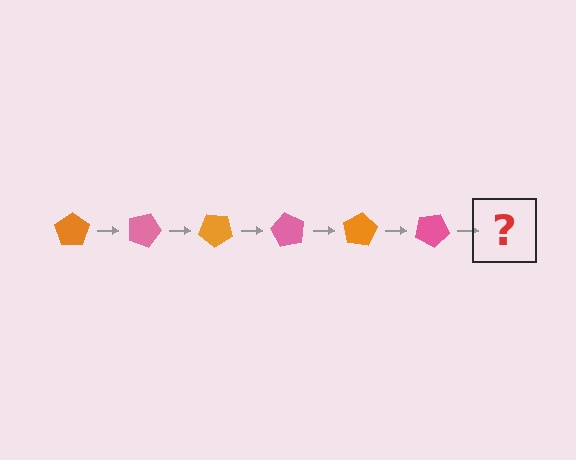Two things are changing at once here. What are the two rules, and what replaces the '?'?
The two rules are that it rotates 20 degrees each step and the color cycles through orange and pink. The '?' should be an orange pentagon, rotated 120 degrees from the start.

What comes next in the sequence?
The next element should be an orange pentagon, rotated 120 degrees from the start.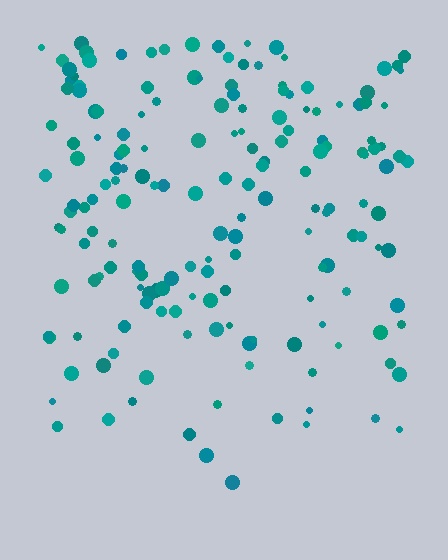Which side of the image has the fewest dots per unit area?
The bottom.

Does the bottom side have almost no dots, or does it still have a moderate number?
Still a moderate number, just noticeably fewer than the top.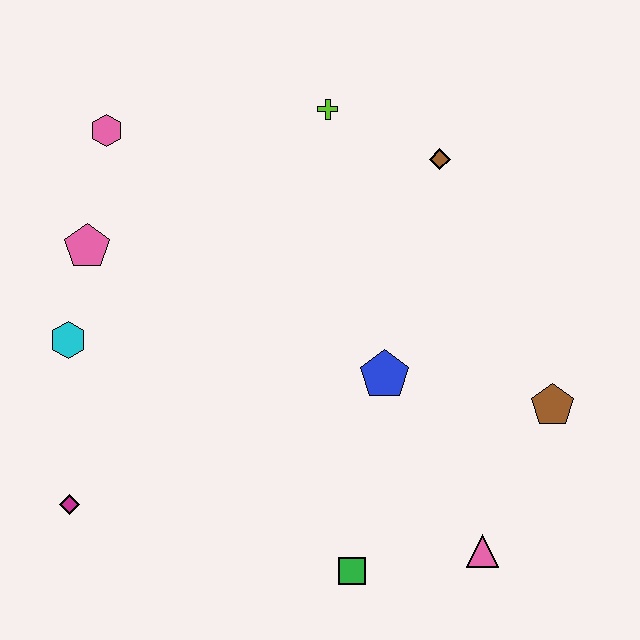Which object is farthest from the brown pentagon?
The pink hexagon is farthest from the brown pentagon.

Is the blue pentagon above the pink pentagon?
No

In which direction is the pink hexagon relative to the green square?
The pink hexagon is above the green square.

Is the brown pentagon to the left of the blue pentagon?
No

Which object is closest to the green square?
The pink triangle is closest to the green square.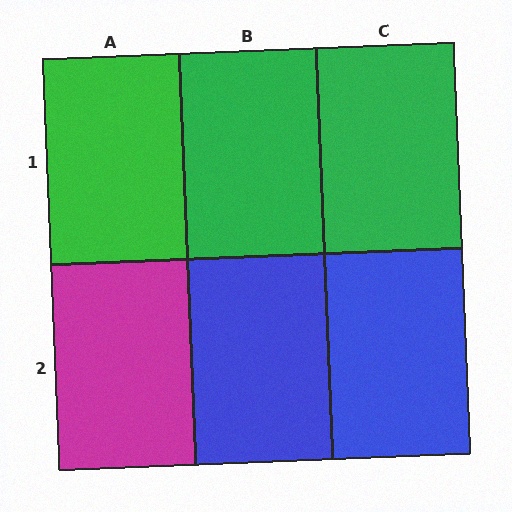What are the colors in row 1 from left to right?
Green, green, green.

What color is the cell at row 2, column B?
Blue.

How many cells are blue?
2 cells are blue.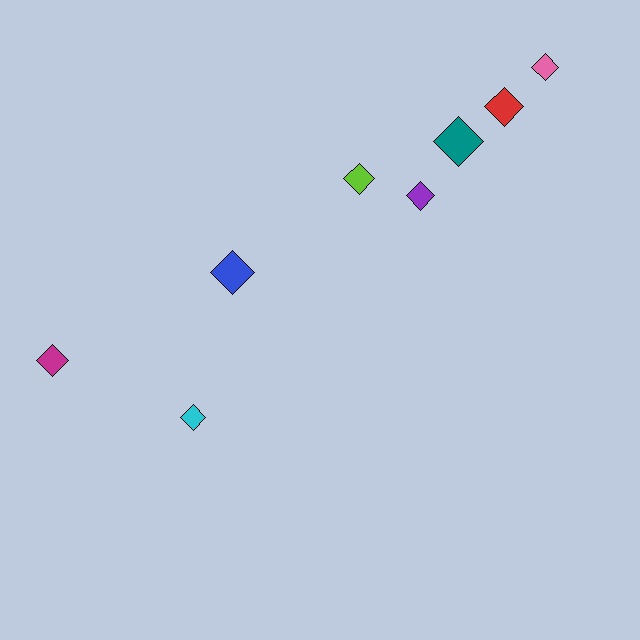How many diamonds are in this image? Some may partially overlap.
There are 8 diamonds.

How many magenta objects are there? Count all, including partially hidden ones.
There is 1 magenta object.